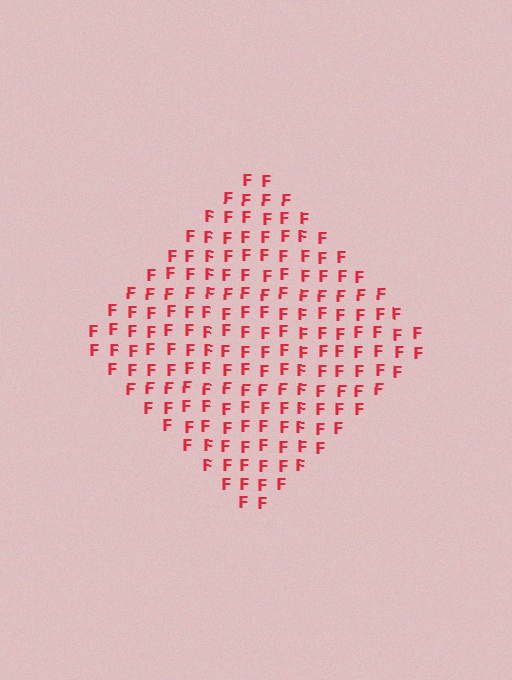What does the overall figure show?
The overall figure shows a diamond.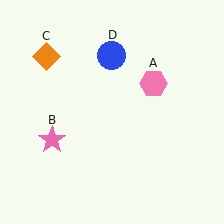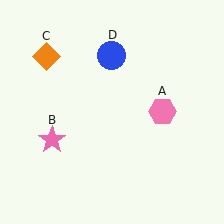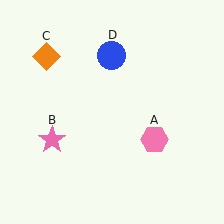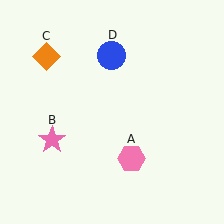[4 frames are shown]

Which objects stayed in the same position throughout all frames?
Pink star (object B) and orange diamond (object C) and blue circle (object D) remained stationary.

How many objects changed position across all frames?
1 object changed position: pink hexagon (object A).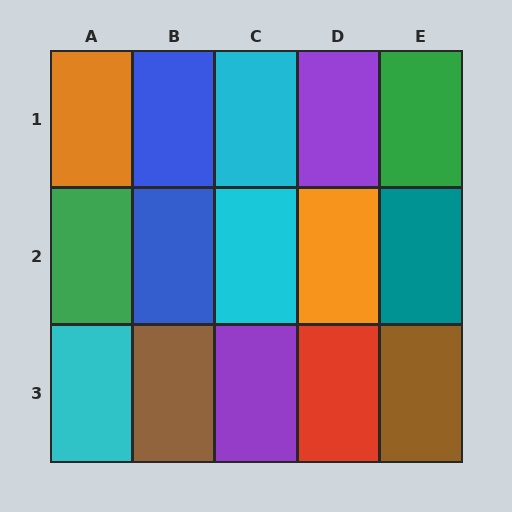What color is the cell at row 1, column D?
Purple.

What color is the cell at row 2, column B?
Blue.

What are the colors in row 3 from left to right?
Cyan, brown, purple, red, brown.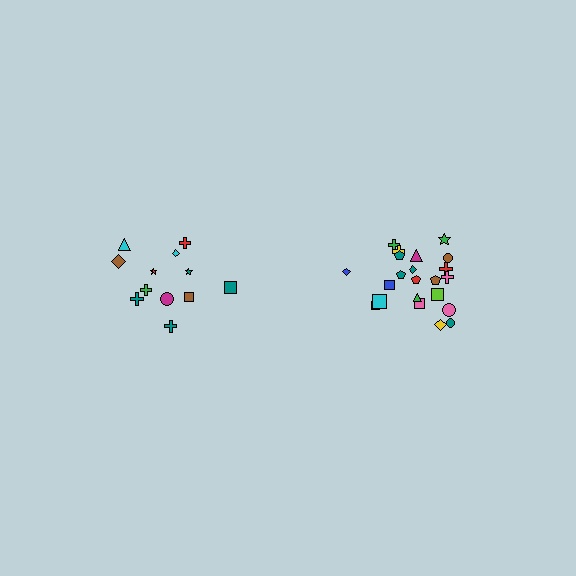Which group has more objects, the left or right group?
The right group.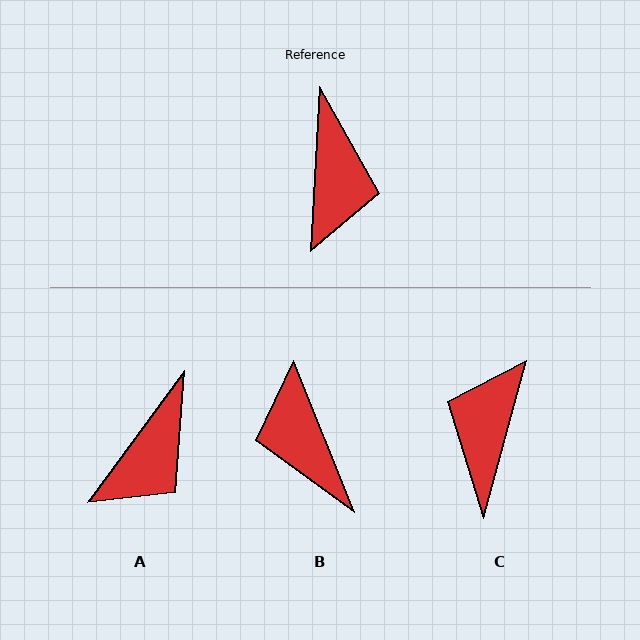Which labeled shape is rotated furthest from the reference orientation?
C, about 168 degrees away.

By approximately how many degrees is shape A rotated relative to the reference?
Approximately 33 degrees clockwise.